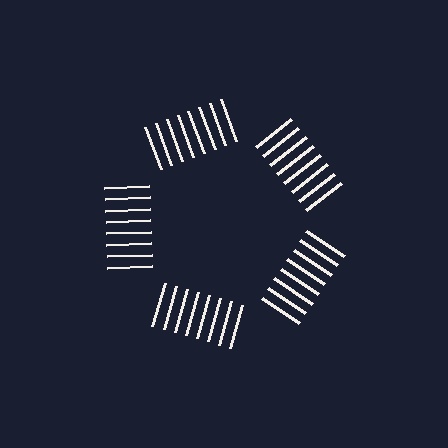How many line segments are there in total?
40 — 8 along each of the 5 edges.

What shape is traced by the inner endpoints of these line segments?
An illusory pentagon — the line segments terminate on its edges but no continuous stroke is drawn.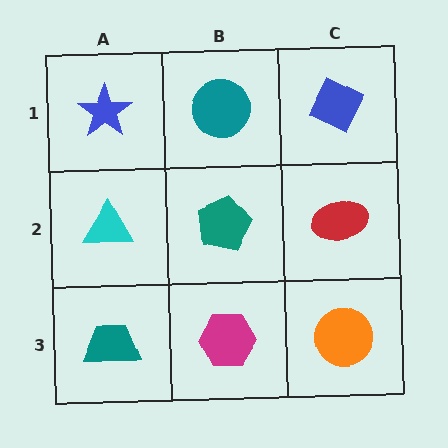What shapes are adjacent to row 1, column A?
A cyan triangle (row 2, column A), a teal circle (row 1, column B).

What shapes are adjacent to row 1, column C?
A red ellipse (row 2, column C), a teal circle (row 1, column B).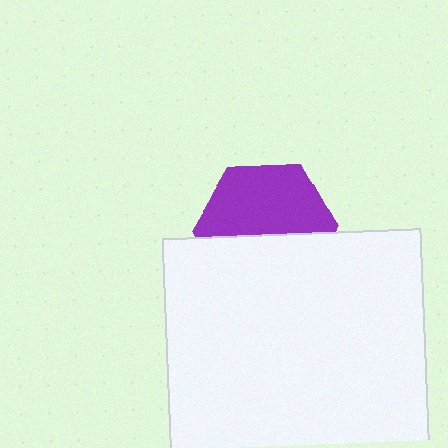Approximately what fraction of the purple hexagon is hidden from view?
Roughly 45% of the purple hexagon is hidden behind the white rectangle.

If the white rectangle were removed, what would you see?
You would see the complete purple hexagon.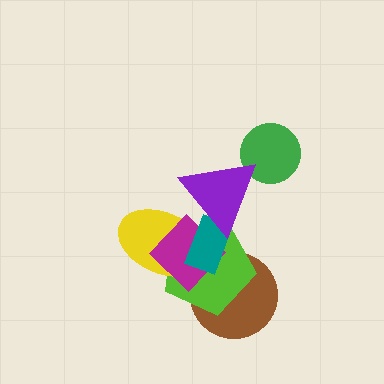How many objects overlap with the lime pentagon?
5 objects overlap with the lime pentagon.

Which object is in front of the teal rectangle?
The purple triangle is in front of the teal rectangle.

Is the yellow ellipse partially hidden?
Yes, it is partially covered by another shape.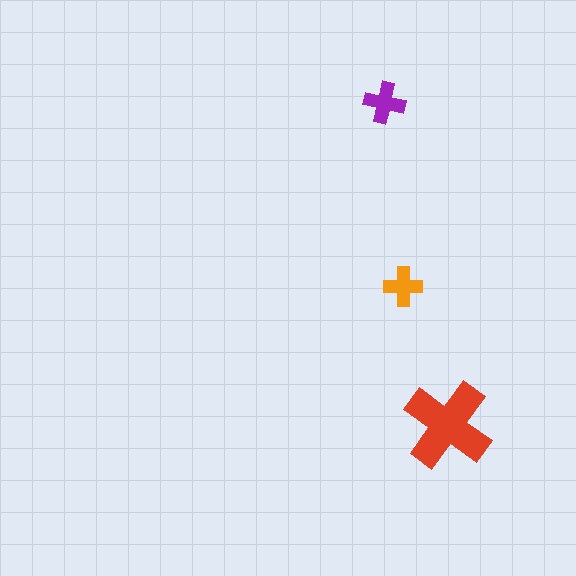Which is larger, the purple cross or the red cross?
The red one.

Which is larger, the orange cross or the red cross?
The red one.